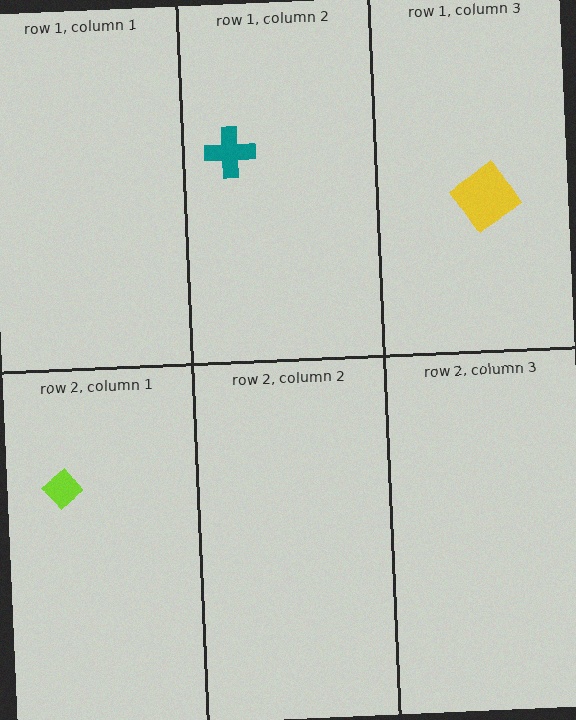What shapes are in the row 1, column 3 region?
The yellow diamond.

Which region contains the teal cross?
The row 1, column 2 region.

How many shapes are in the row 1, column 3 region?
1.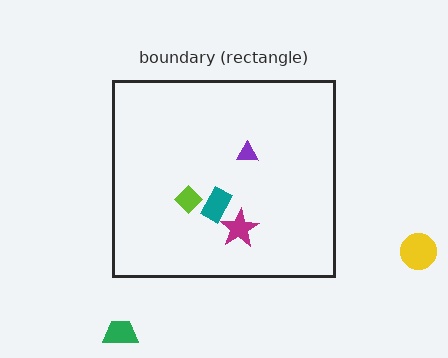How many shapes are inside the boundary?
4 inside, 2 outside.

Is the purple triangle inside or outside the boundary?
Inside.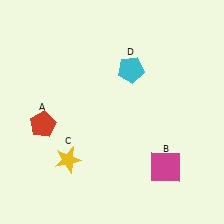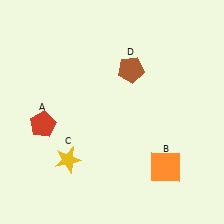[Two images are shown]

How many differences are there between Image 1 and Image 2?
There are 2 differences between the two images.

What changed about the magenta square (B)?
In Image 1, B is magenta. In Image 2, it changed to orange.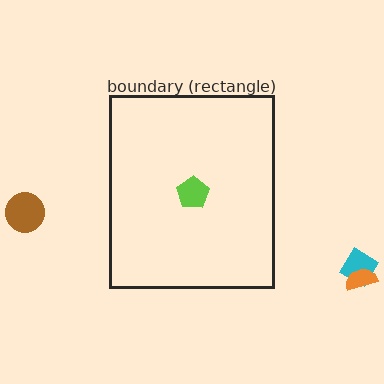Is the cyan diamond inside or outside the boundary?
Outside.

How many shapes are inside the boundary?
1 inside, 3 outside.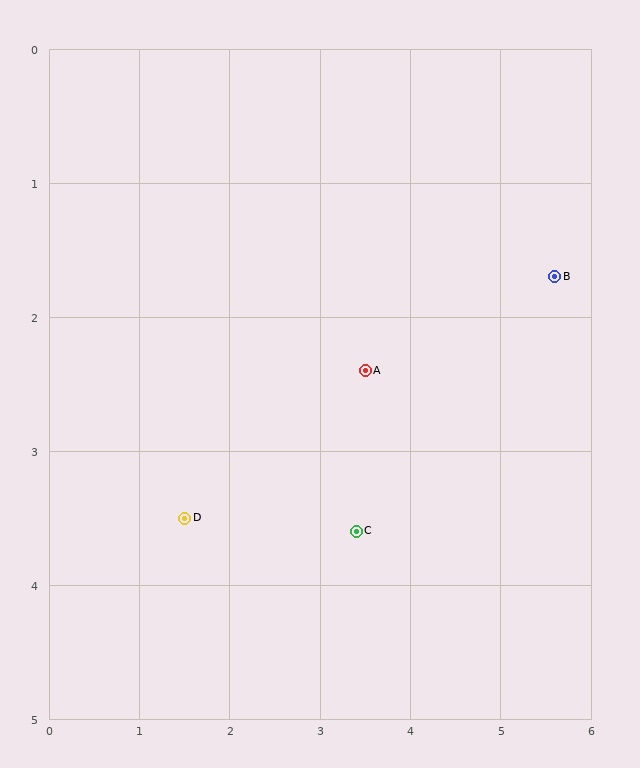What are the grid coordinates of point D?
Point D is at approximately (1.5, 3.5).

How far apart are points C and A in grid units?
Points C and A are about 1.2 grid units apart.